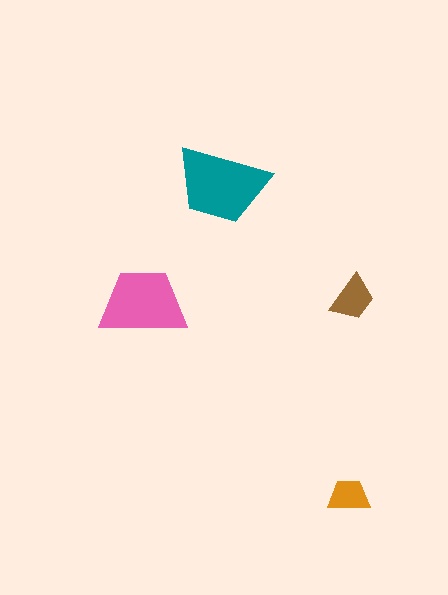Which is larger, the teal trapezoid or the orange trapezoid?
The teal one.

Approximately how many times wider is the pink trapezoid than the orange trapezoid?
About 2 times wider.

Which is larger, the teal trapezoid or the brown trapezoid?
The teal one.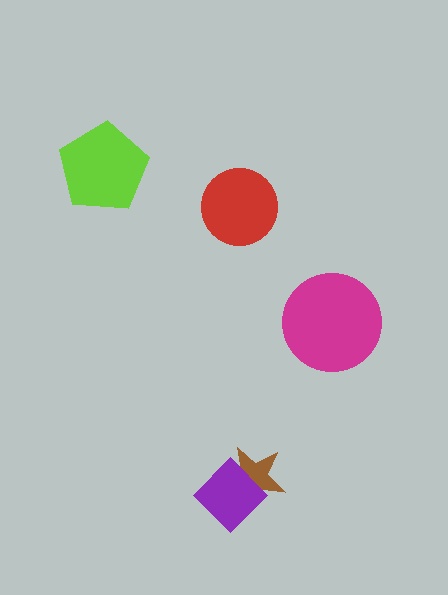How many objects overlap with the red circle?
0 objects overlap with the red circle.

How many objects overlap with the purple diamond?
1 object overlaps with the purple diamond.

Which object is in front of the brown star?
The purple diamond is in front of the brown star.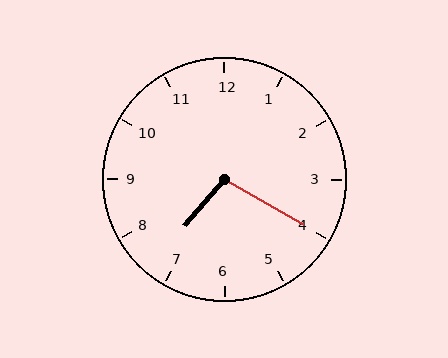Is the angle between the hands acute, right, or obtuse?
It is obtuse.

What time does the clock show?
7:20.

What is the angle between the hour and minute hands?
Approximately 100 degrees.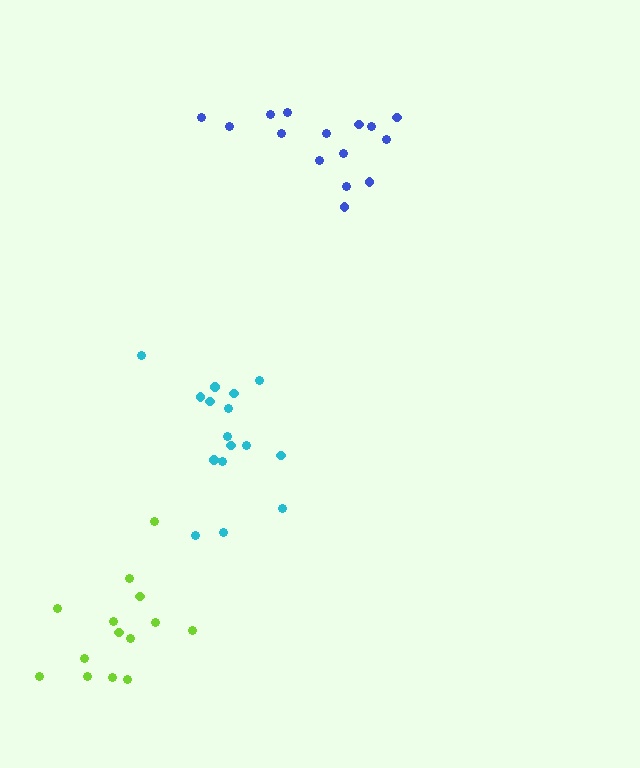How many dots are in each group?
Group 1: 15 dots, Group 2: 14 dots, Group 3: 16 dots (45 total).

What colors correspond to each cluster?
The clusters are colored: blue, lime, cyan.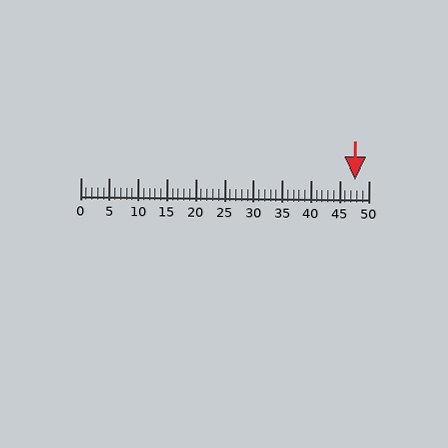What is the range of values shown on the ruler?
The ruler shows values from 0 to 50.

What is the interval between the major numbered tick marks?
The major tick marks are spaced 5 units apart.